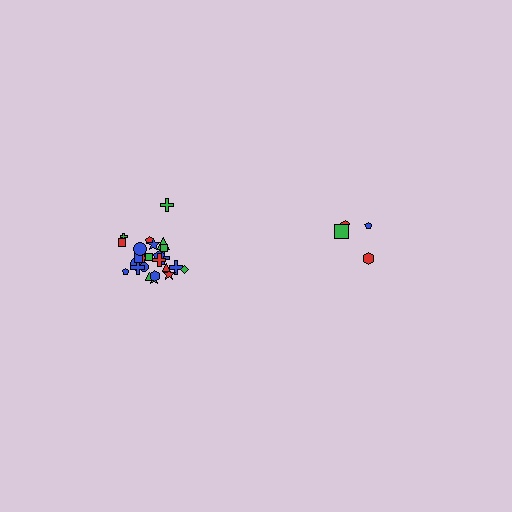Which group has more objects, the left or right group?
The left group.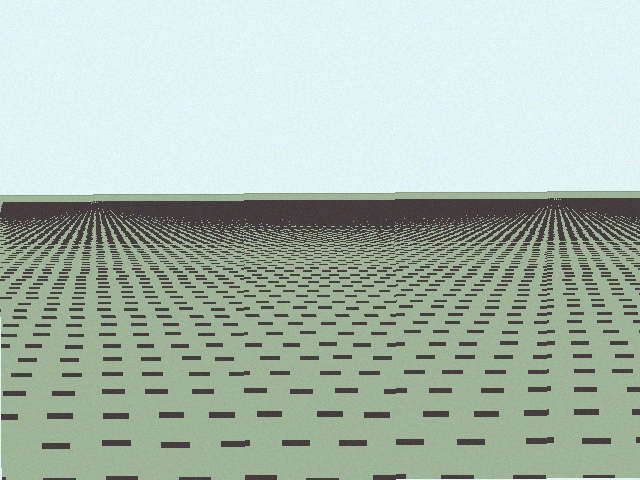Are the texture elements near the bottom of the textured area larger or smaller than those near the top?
Larger. Near the bottom, elements are closer to the viewer and appear at a bigger on-screen size.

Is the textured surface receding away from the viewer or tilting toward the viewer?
The surface is receding away from the viewer. Texture elements get smaller and denser toward the top.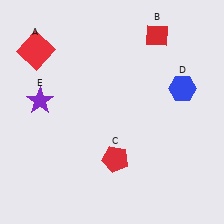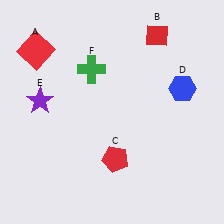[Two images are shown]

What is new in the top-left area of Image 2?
A green cross (F) was added in the top-left area of Image 2.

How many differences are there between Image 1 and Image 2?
There is 1 difference between the two images.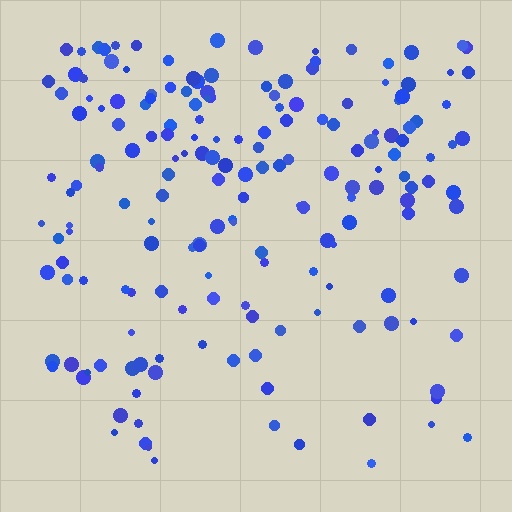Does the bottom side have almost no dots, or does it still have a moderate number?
Still a moderate number, just noticeably fewer than the top.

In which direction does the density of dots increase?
From bottom to top, with the top side densest.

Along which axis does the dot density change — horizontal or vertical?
Vertical.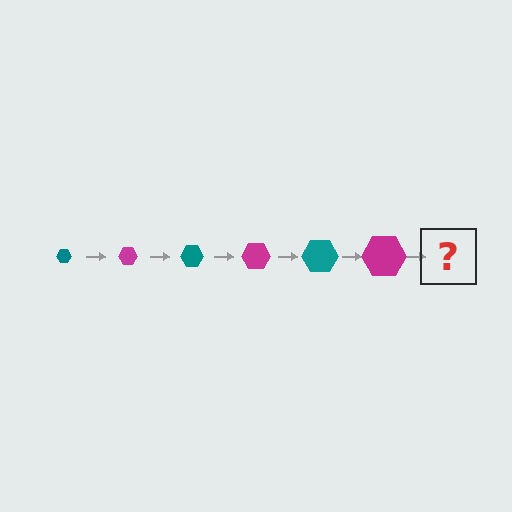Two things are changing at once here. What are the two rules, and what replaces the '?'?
The two rules are that the hexagon grows larger each step and the color cycles through teal and magenta. The '?' should be a teal hexagon, larger than the previous one.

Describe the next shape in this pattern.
It should be a teal hexagon, larger than the previous one.